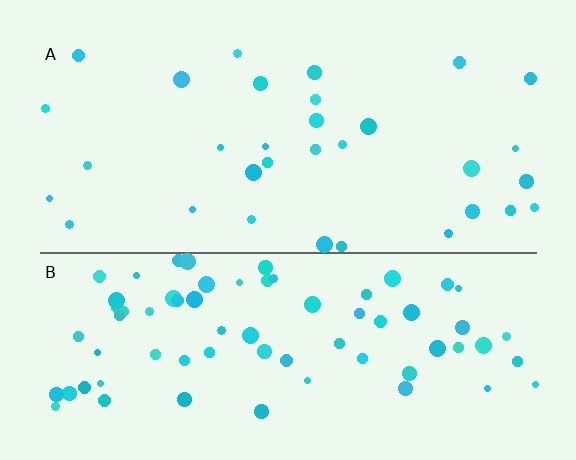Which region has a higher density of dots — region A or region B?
B (the bottom).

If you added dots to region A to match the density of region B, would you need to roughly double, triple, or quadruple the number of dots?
Approximately double.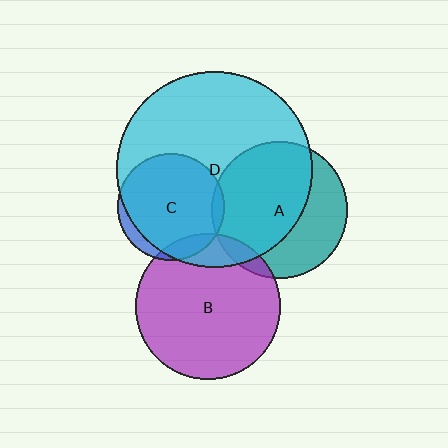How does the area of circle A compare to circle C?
Approximately 1.6 times.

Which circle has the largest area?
Circle D (cyan).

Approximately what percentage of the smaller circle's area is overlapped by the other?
Approximately 10%.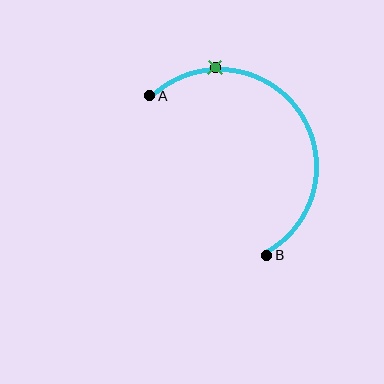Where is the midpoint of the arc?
The arc midpoint is the point on the curve farthest from the straight line joining A and B. It sits above and to the right of that line.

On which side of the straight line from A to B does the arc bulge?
The arc bulges above and to the right of the straight line connecting A and B.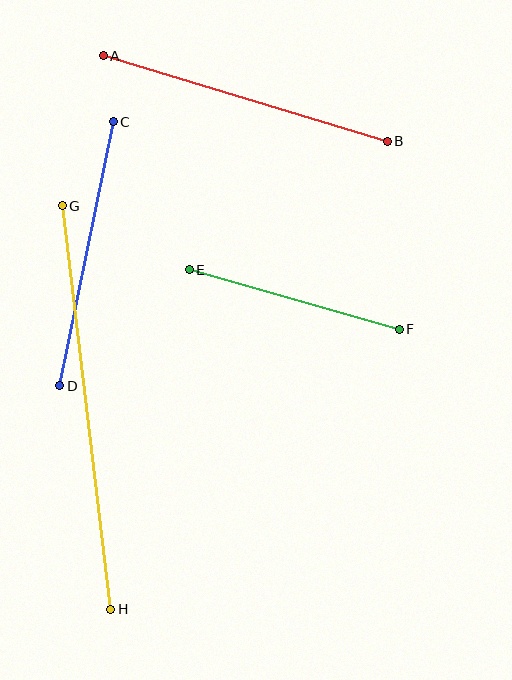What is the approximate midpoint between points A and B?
The midpoint is at approximately (245, 99) pixels.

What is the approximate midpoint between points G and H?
The midpoint is at approximately (86, 407) pixels.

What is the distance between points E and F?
The distance is approximately 218 pixels.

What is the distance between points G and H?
The distance is approximately 406 pixels.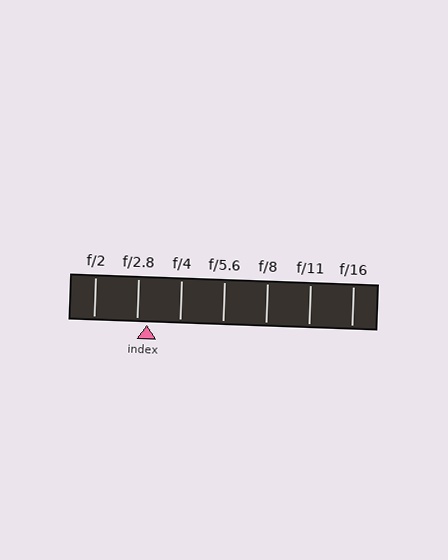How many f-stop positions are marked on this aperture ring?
There are 7 f-stop positions marked.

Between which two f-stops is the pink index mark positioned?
The index mark is between f/2.8 and f/4.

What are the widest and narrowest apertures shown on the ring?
The widest aperture shown is f/2 and the narrowest is f/16.